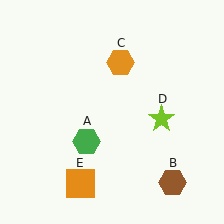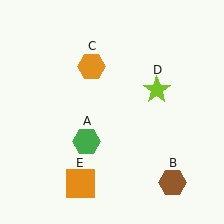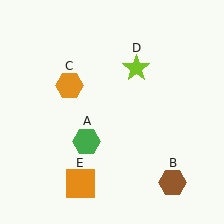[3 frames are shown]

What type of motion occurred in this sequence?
The orange hexagon (object C), lime star (object D) rotated counterclockwise around the center of the scene.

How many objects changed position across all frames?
2 objects changed position: orange hexagon (object C), lime star (object D).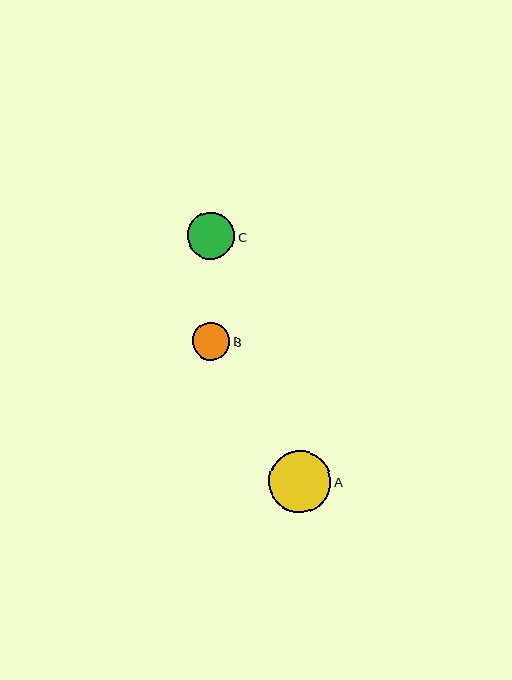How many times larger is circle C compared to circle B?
Circle C is approximately 1.3 times the size of circle B.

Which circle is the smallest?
Circle B is the smallest with a size of approximately 37 pixels.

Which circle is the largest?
Circle A is the largest with a size of approximately 62 pixels.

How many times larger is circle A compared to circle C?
Circle A is approximately 1.3 times the size of circle C.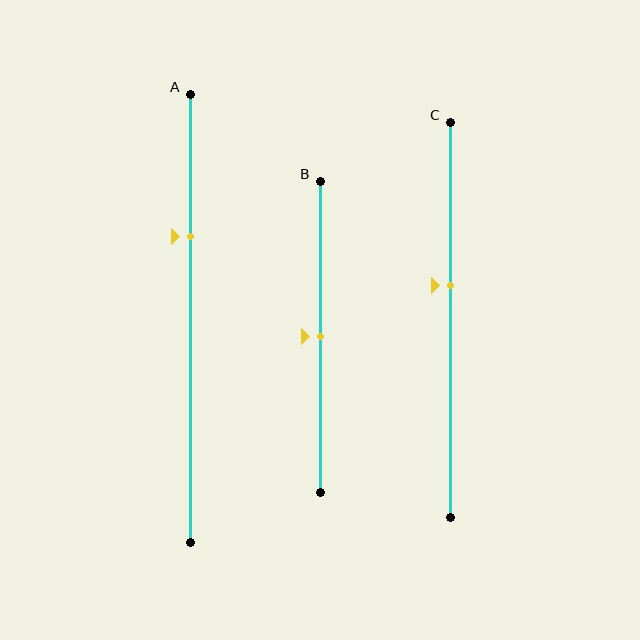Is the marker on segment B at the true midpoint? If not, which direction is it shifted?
Yes, the marker on segment B is at the true midpoint.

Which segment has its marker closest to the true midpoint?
Segment B has its marker closest to the true midpoint.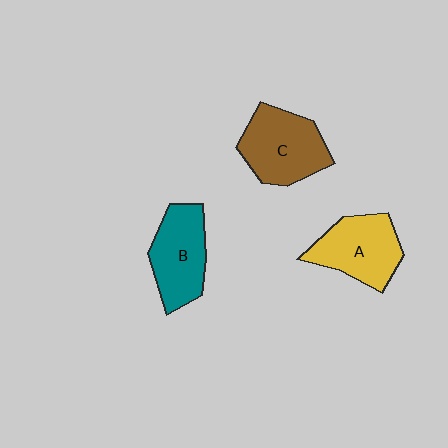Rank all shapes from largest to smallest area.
From largest to smallest: C (brown), A (yellow), B (teal).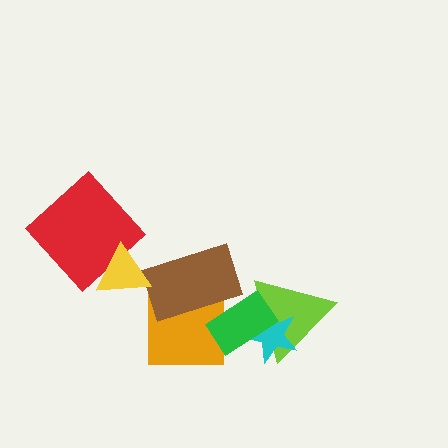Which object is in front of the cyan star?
The green rectangle is in front of the cyan star.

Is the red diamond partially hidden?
Yes, it is partially covered by another shape.